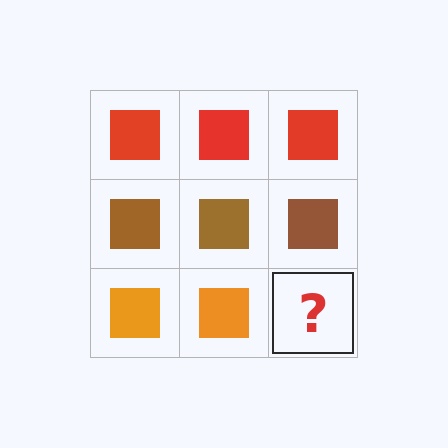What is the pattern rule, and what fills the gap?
The rule is that each row has a consistent color. The gap should be filled with an orange square.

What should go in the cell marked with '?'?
The missing cell should contain an orange square.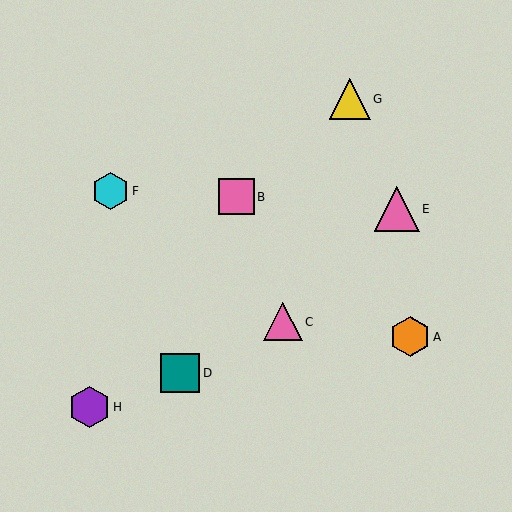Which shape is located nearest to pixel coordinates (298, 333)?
The pink triangle (labeled C) at (283, 322) is nearest to that location.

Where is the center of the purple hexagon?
The center of the purple hexagon is at (89, 407).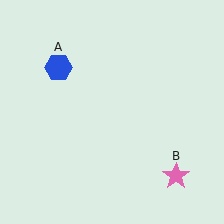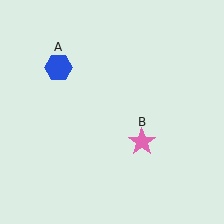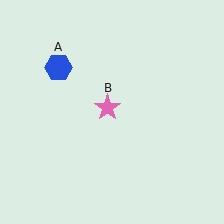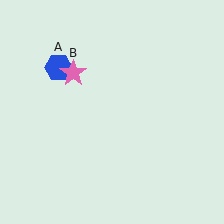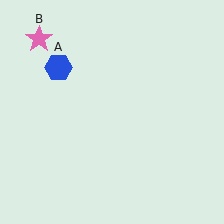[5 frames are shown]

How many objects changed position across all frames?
1 object changed position: pink star (object B).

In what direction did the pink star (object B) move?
The pink star (object B) moved up and to the left.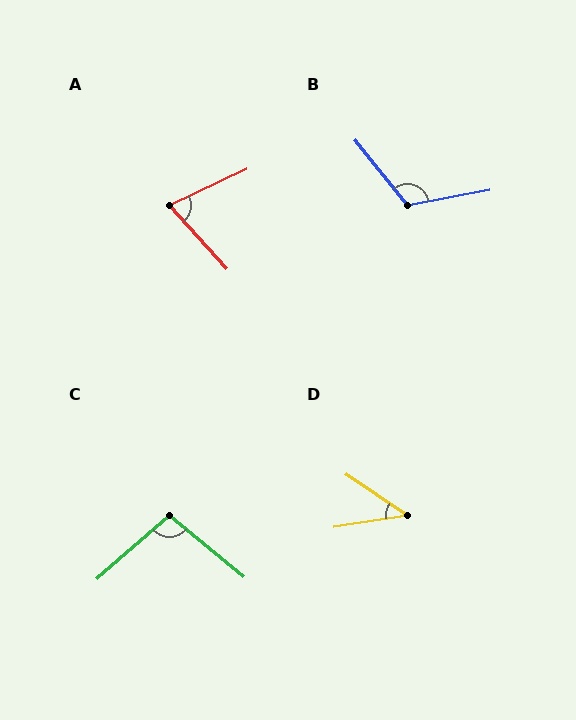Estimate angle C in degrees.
Approximately 99 degrees.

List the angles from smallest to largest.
D (43°), A (73°), C (99°), B (118°).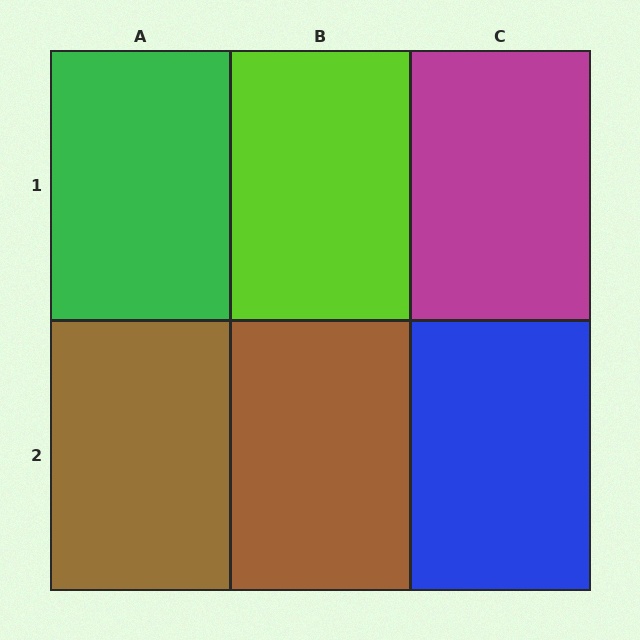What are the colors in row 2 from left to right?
Brown, brown, blue.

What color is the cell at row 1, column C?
Magenta.